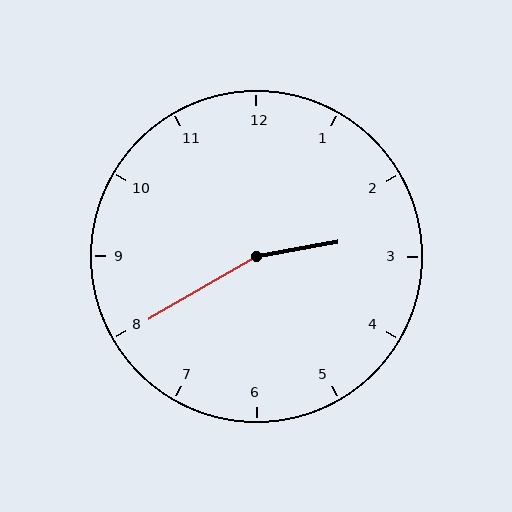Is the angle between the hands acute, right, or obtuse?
It is obtuse.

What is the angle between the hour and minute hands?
Approximately 160 degrees.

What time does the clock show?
2:40.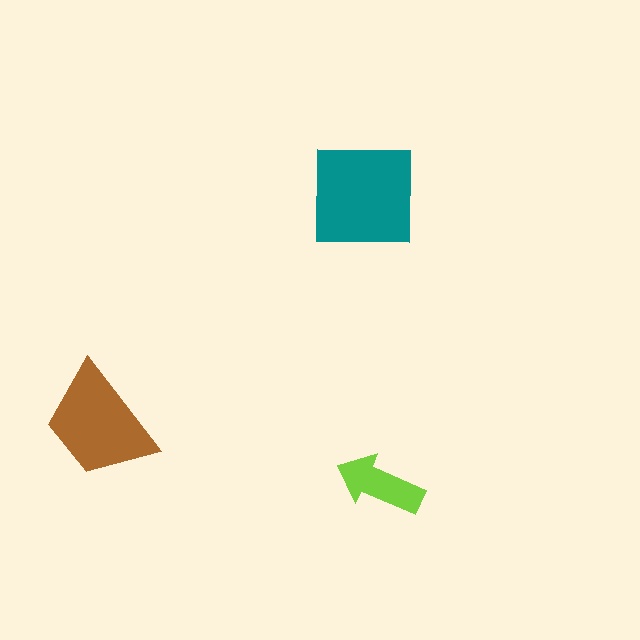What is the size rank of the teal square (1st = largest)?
1st.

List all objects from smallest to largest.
The lime arrow, the brown trapezoid, the teal square.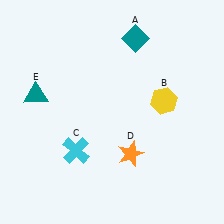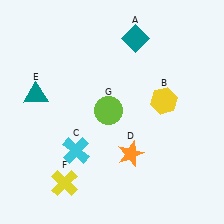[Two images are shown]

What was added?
A yellow cross (F), a lime circle (G) were added in Image 2.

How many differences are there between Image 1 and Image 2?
There are 2 differences between the two images.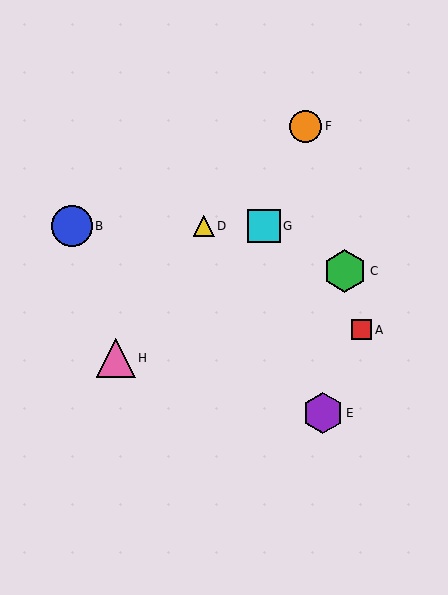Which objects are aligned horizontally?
Objects B, D, G are aligned horizontally.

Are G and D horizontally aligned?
Yes, both are at y≈226.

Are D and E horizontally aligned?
No, D is at y≈226 and E is at y≈413.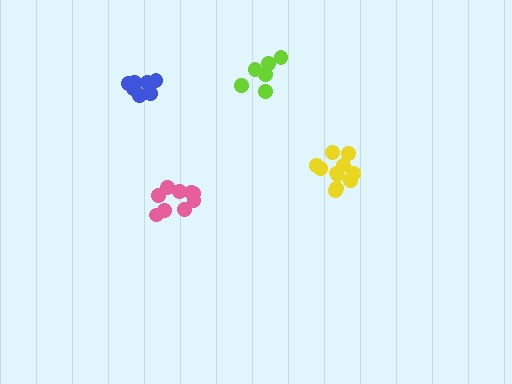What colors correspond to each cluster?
The clusters are colored: yellow, lime, blue, pink.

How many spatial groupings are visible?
There are 4 spatial groupings.